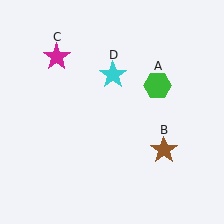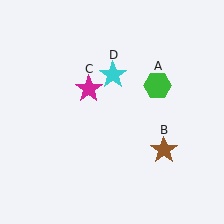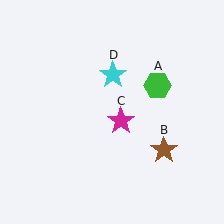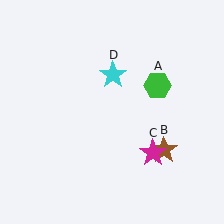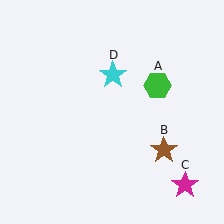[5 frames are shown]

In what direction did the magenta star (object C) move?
The magenta star (object C) moved down and to the right.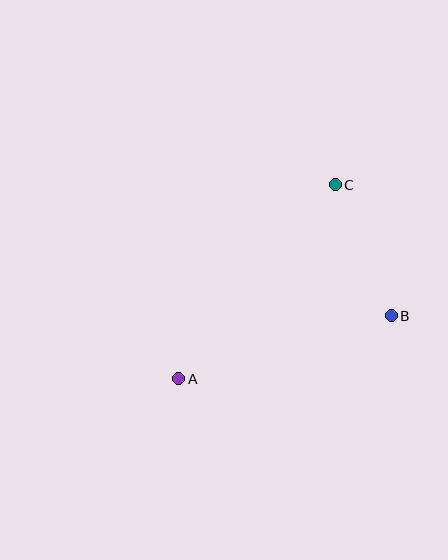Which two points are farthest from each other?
Points A and C are farthest from each other.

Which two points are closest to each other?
Points B and C are closest to each other.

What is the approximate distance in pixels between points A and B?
The distance between A and B is approximately 222 pixels.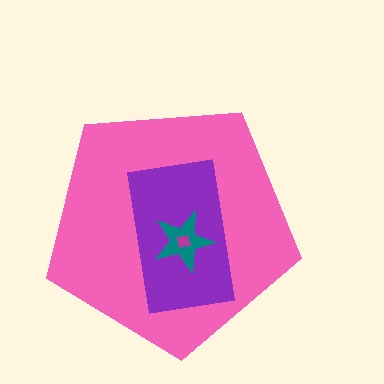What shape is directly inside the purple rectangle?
The teal star.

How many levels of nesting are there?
4.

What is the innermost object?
The magenta square.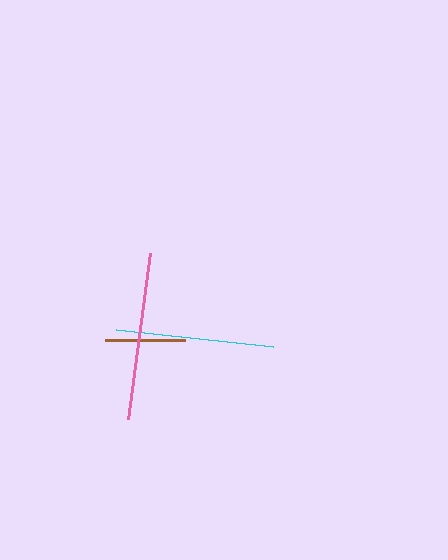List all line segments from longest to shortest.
From longest to shortest: pink, cyan, brown.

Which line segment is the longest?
The pink line is the longest at approximately 168 pixels.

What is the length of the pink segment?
The pink segment is approximately 168 pixels long.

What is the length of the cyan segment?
The cyan segment is approximately 157 pixels long.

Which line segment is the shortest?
The brown line is the shortest at approximately 79 pixels.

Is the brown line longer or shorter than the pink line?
The pink line is longer than the brown line.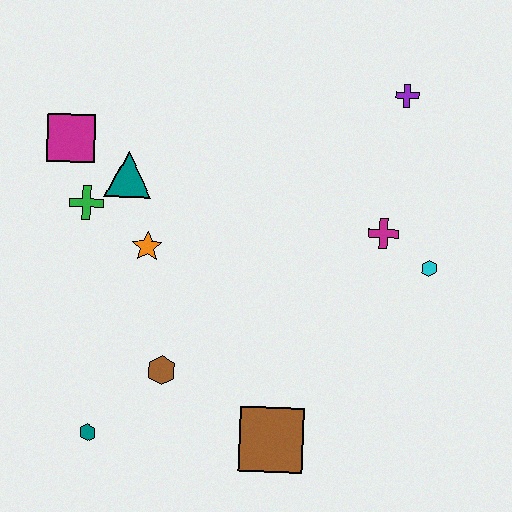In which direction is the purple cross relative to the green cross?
The purple cross is to the right of the green cross.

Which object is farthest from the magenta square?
The cyan hexagon is farthest from the magenta square.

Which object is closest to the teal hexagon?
The brown hexagon is closest to the teal hexagon.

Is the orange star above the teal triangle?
No